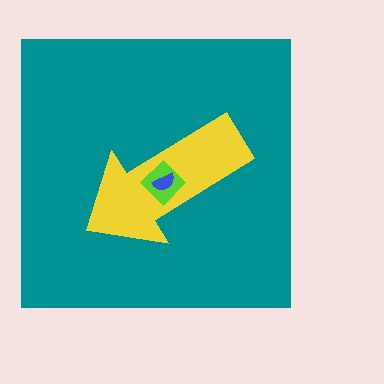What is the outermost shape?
The teal square.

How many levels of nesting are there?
4.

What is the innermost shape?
The blue semicircle.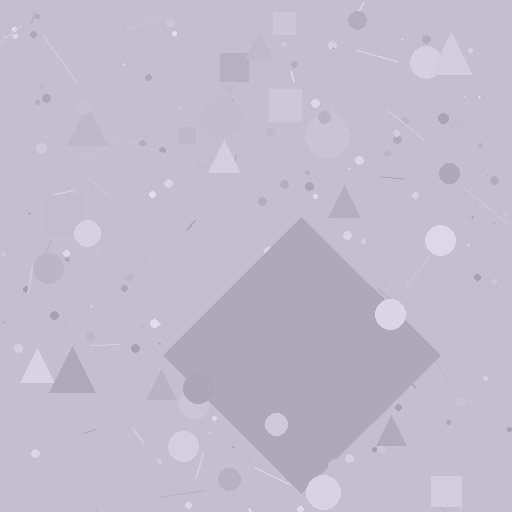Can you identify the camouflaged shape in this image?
The camouflaged shape is a diamond.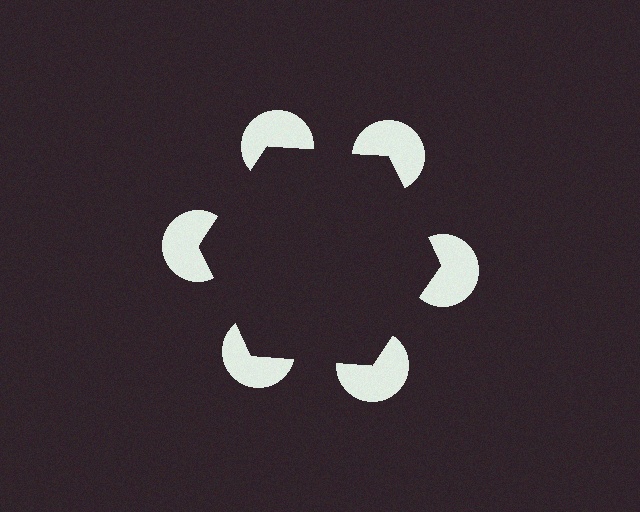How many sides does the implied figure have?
6 sides.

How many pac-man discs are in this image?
There are 6 — one at each vertex of the illusory hexagon.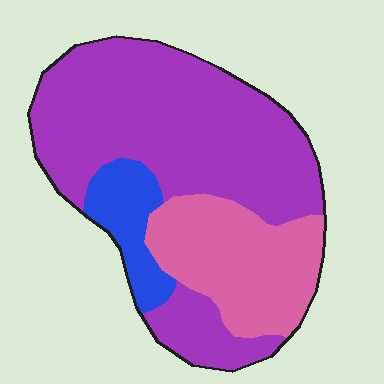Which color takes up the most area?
Purple, at roughly 65%.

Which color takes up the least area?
Blue, at roughly 10%.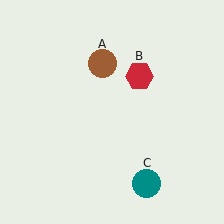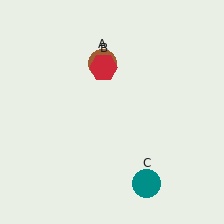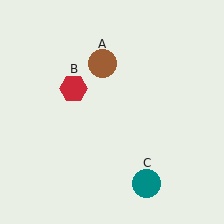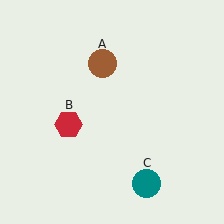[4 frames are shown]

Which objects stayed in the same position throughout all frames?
Brown circle (object A) and teal circle (object C) remained stationary.